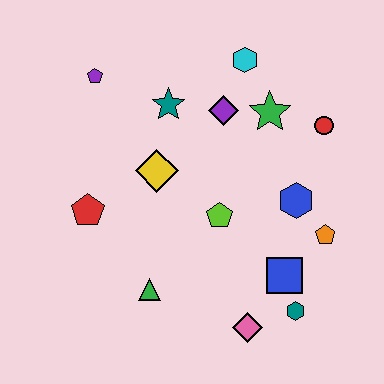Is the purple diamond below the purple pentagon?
Yes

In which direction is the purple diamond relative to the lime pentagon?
The purple diamond is above the lime pentagon.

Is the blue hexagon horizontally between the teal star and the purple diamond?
No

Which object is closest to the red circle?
The green star is closest to the red circle.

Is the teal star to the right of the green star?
No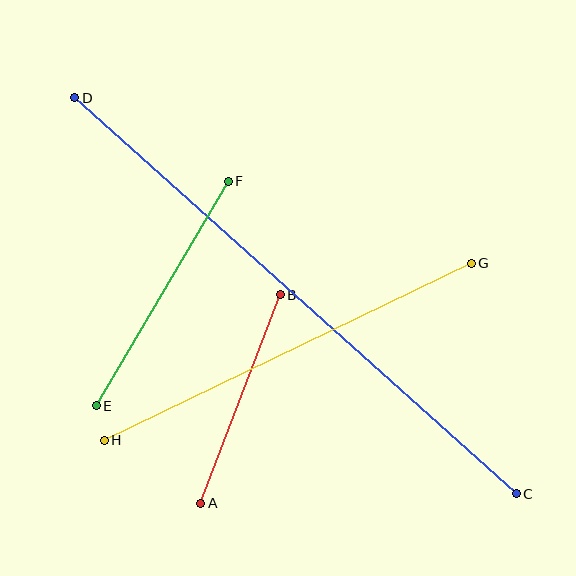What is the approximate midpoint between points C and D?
The midpoint is at approximately (295, 296) pixels.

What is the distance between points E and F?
The distance is approximately 261 pixels.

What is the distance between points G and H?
The distance is approximately 408 pixels.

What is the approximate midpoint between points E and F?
The midpoint is at approximately (162, 293) pixels.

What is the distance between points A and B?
The distance is approximately 223 pixels.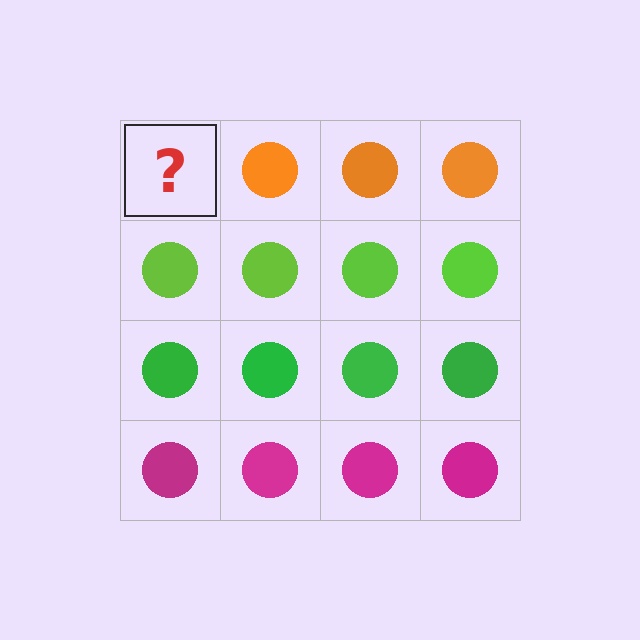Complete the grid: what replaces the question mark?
The question mark should be replaced with an orange circle.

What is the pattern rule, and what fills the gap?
The rule is that each row has a consistent color. The gap should be filled with an orange circle.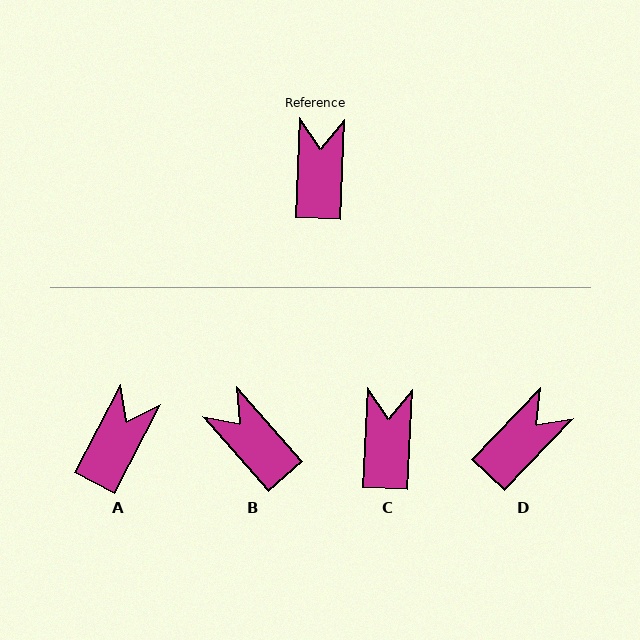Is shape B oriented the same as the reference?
No, it is off by about 44 degrees.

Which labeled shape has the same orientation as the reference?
C.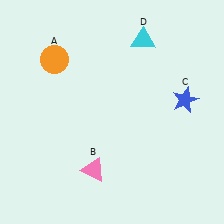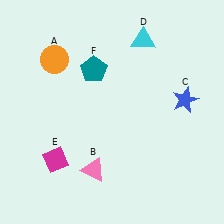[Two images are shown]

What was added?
A magenta diamond (E), a teal pentagon (F) were added in Image 2.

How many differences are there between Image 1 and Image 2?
There are 2 differences between the two images.